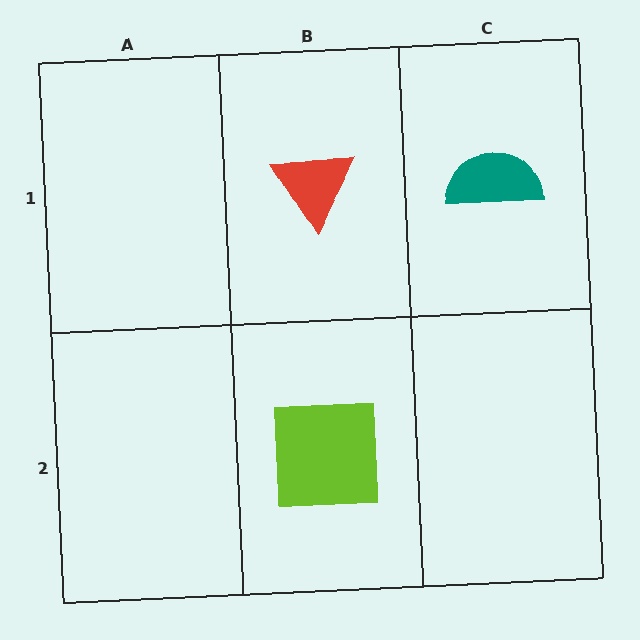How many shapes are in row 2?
1 shape.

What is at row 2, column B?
A lime square.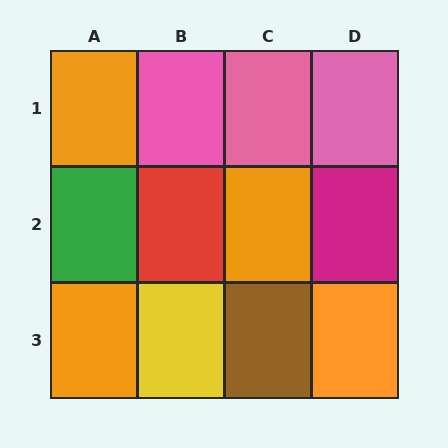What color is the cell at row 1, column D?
Pink.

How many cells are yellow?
1 cell is yellow.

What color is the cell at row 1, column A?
Orange.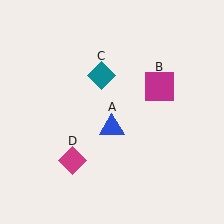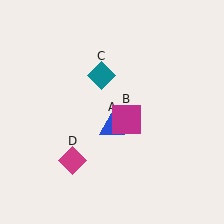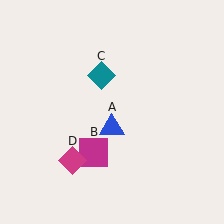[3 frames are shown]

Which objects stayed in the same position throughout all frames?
Blue triangle (object A) and teal diamond (object C) and magenta diamond (object D) remained stationary.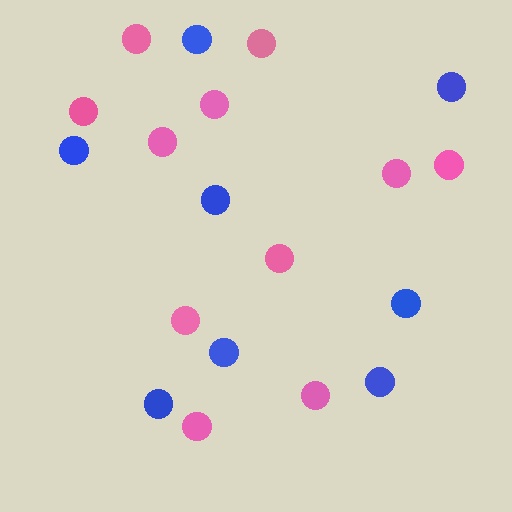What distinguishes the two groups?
There are 2 groups: one group of pink circles (11) and one group of blue circles (8).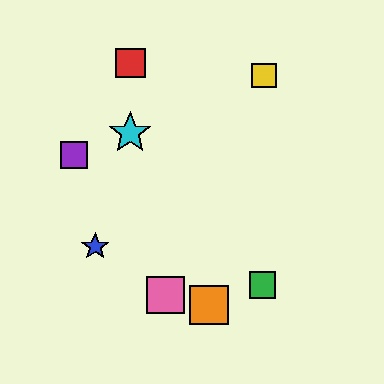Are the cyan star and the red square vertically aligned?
Yes, both are at x≈130.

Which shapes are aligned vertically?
The red square, the cyan star are aligned vertically.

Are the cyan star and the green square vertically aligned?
No, the cyan star is at x≈130 and the green square is at x≈263.